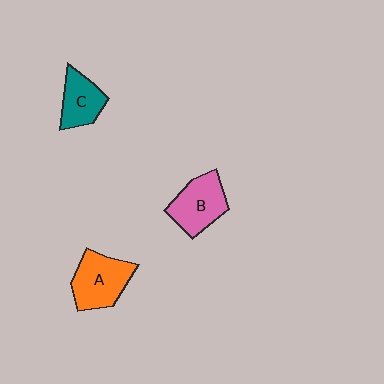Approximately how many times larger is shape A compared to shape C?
Approximately 1.4 times.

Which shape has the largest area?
Shape A (orange).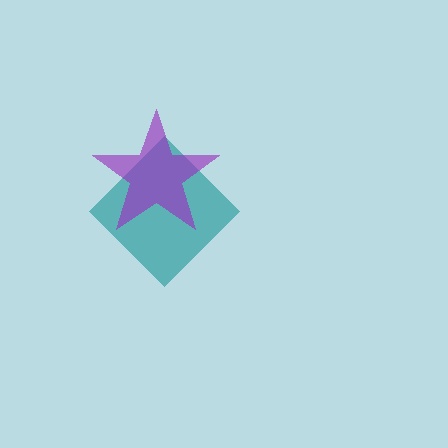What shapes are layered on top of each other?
The layered shapes are: a teal diamond, a purple star.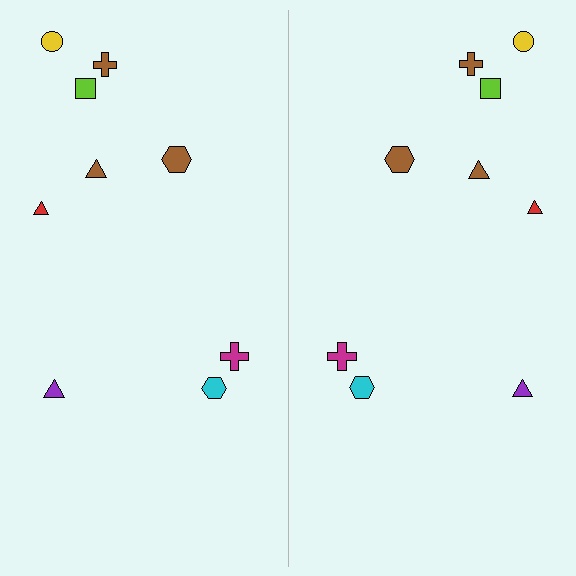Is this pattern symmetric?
Yes, this pattern has bilateral (reflection) symmetry.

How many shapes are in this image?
There are 18 shapes in this image.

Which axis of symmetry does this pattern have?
The pattern has a vertical axis of symmetry running through the center of the image.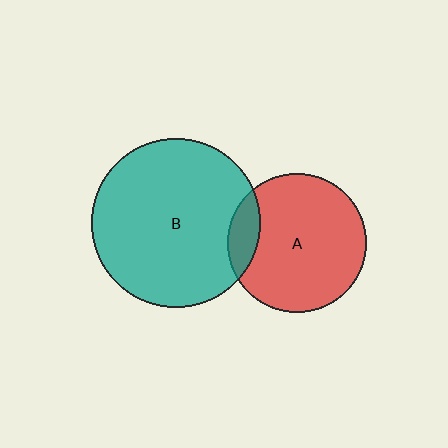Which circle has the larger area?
Circle B (teal).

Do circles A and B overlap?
Yes.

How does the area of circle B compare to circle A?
Approximately 1.5 times.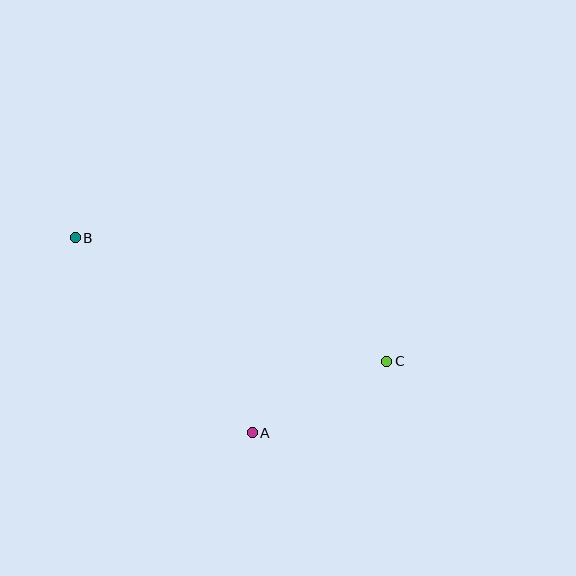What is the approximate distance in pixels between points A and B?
The distance between A and B is approximately 263 pixels.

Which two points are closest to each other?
Points A and C are closest to each other.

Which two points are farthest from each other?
Points B and C are farthest from each other.